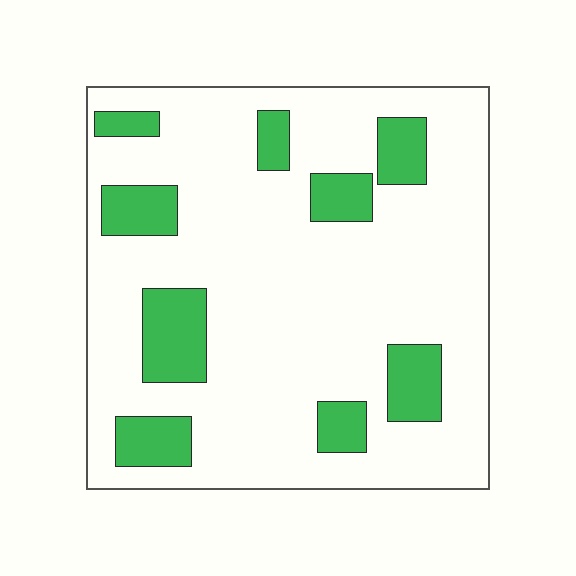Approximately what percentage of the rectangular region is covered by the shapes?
Approximately 20%.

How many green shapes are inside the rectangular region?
9.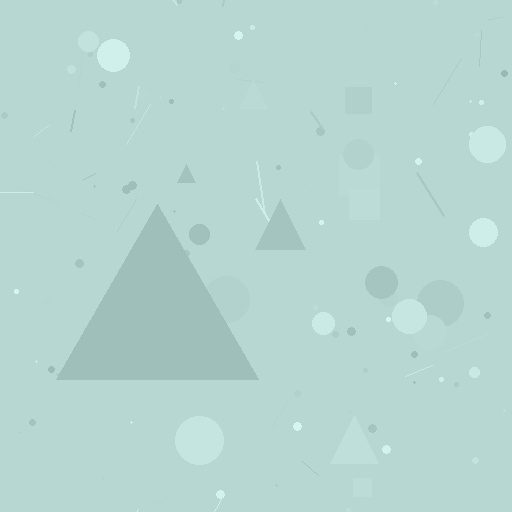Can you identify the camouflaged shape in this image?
The camouflaged shape is a triangle.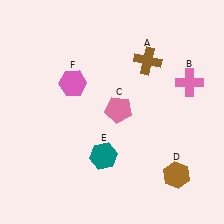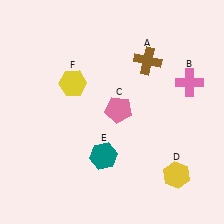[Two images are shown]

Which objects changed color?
D changed from brown to yellow. F changed from pink to yellow.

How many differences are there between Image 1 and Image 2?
There are 2 differences between the two images.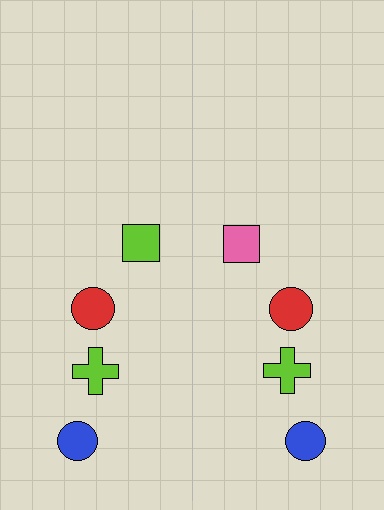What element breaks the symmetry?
The pink square on the right side breaks the symmetry — its mirror counterpart is lime.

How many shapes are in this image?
There are 8 shapes in this image.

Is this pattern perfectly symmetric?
No, the pattern is not perfectly symmetric. The pink square on the right side breaks the symmetry — its mirror counterpart is lime.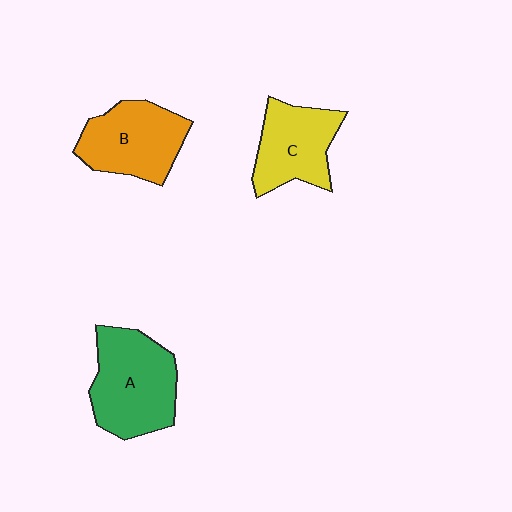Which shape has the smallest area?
Shape C (yellow).